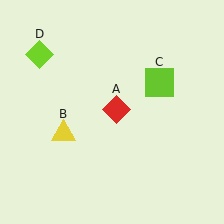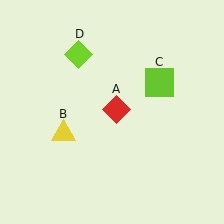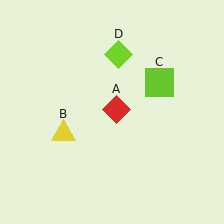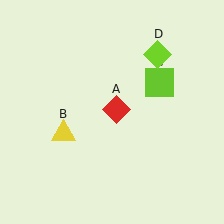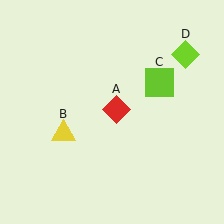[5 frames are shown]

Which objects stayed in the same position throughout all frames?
Red diamond (object A) and yellow triangle (object B) and lime square (object C) remained stationary.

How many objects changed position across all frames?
1 object changed position: lime diamond (object D).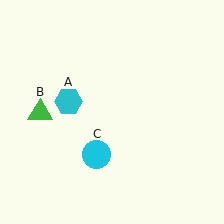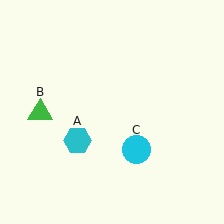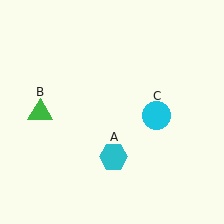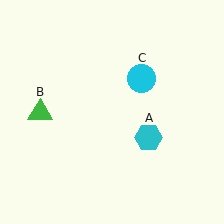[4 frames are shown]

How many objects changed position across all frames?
2 objects changed position: cyan hexagon (object A), cyan circle (object C).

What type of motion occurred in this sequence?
The cyan hexagon (object A), cyan circle (object C) rotated counterclockwise around the center of the scene.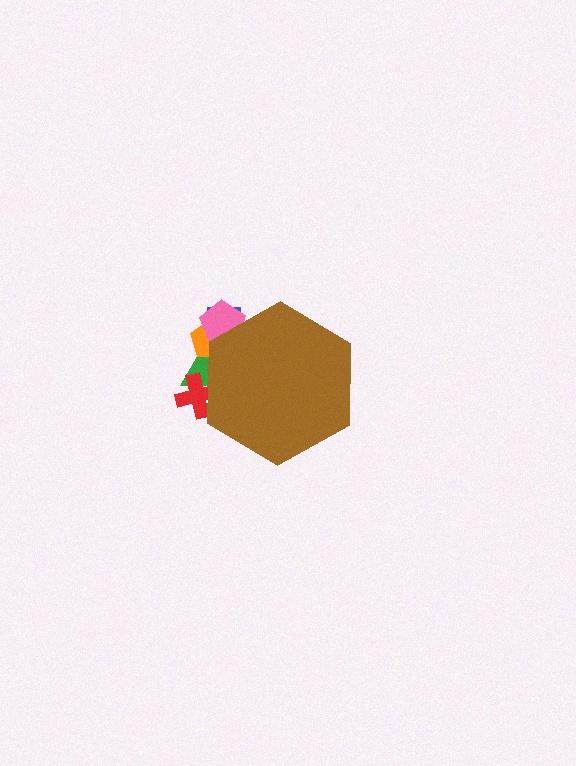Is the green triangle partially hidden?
Yes, the green triangle is partially hidden behind the brown hexagon.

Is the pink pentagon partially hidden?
Yes, the pink pentagon is partially hidden behind the brown hexagon.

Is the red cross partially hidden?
Yes, the red cross is partially hidden behind the brown hexagon.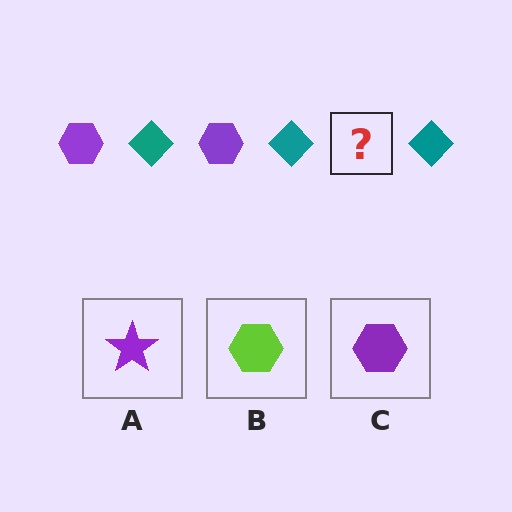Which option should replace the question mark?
Option C.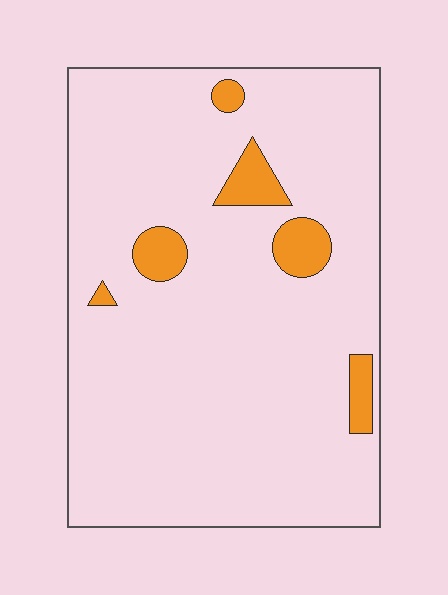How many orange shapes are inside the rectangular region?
6.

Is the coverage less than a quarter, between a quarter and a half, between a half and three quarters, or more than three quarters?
Less than a quarter.